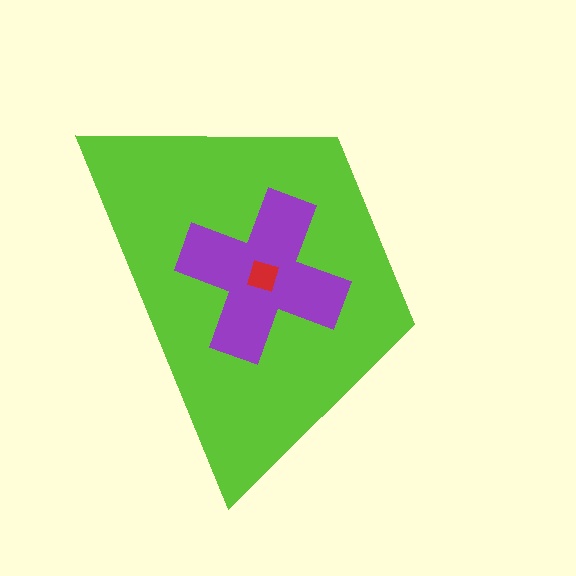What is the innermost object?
The red square.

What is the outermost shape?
The lime trapezoid.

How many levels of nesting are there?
3.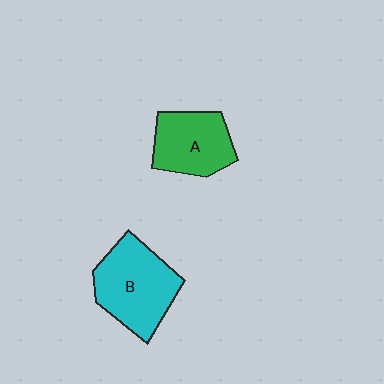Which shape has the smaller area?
Shape A (green).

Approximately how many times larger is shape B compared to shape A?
Approximately 1.3 times.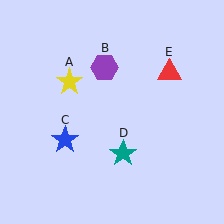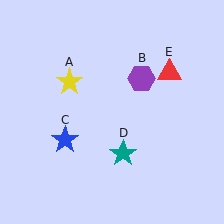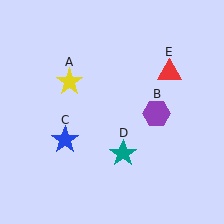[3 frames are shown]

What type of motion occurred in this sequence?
The purple hexagon (object B) rotated clockwise around the center of the scene.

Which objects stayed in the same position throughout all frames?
Yellow star (object A) and blue star (object C) and teal star (object D) and red triangle (object E) remained stationary.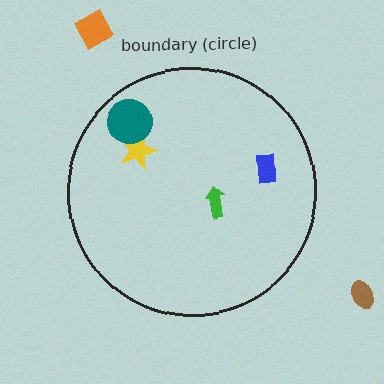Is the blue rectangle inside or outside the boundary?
Inside.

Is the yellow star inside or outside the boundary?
Inside.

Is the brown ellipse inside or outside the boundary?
Outside.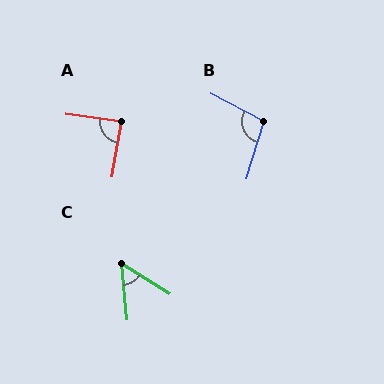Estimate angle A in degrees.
Approximately 87 degrees.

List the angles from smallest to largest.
C (52°), A (87°), B (101°).